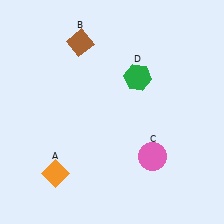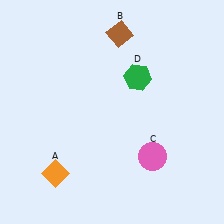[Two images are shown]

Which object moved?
The brown diamond (B) moved right.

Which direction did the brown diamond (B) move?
The brown diamond (B) moved right.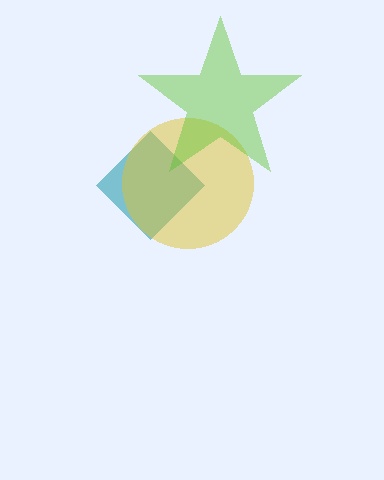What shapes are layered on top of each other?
The layered shapes are: a teal diamond, a yellow circle, a lime star.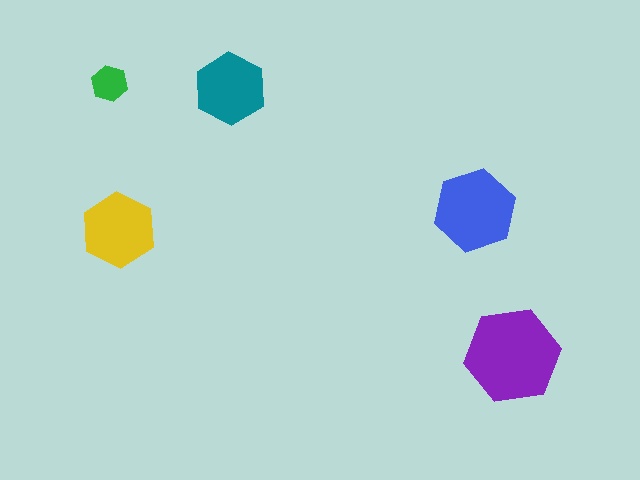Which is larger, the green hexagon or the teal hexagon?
The teal one.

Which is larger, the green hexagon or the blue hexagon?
The blue one.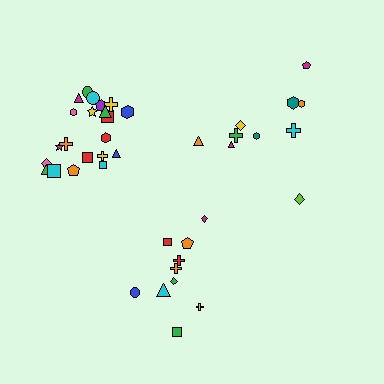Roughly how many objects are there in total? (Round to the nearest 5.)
Roughly 40 objects in total.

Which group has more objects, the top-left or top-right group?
The top-left group.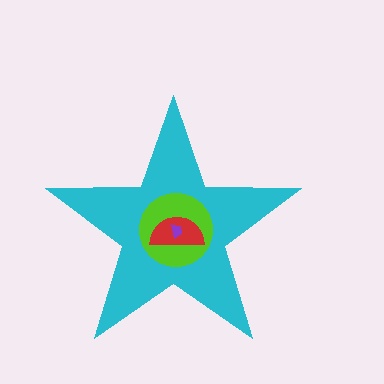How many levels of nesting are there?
4.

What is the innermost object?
The purple trapezoid.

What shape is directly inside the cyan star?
The lime circle.